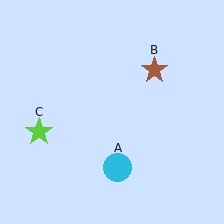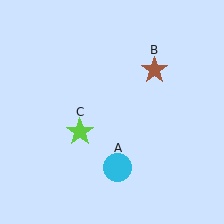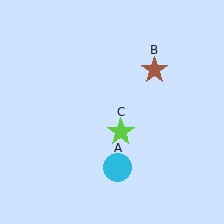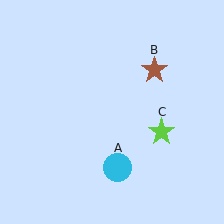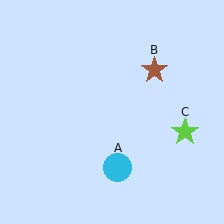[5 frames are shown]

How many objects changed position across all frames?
1 object changed position: lime star (object C).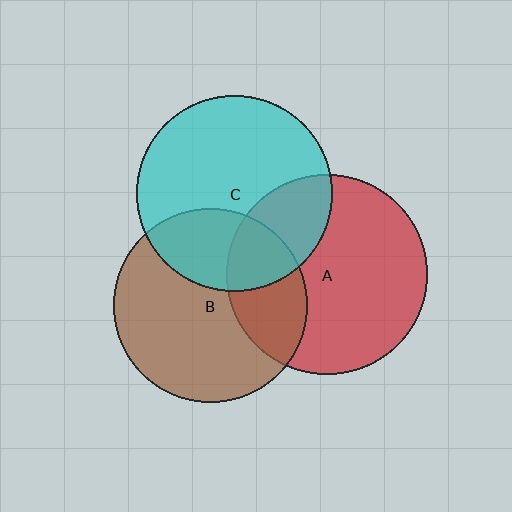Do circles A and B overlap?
Yes.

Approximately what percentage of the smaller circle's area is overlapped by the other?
Approximately 30%.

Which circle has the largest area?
Circle A (red).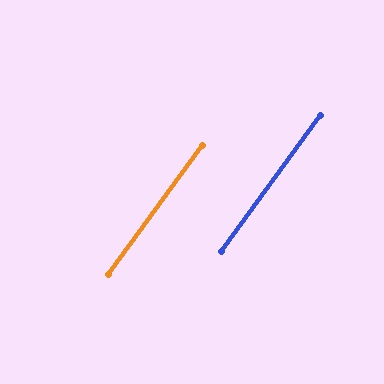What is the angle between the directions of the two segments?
Approximately 0 degrees.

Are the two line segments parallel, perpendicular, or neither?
Parallel — their directions differ by only 0.1°.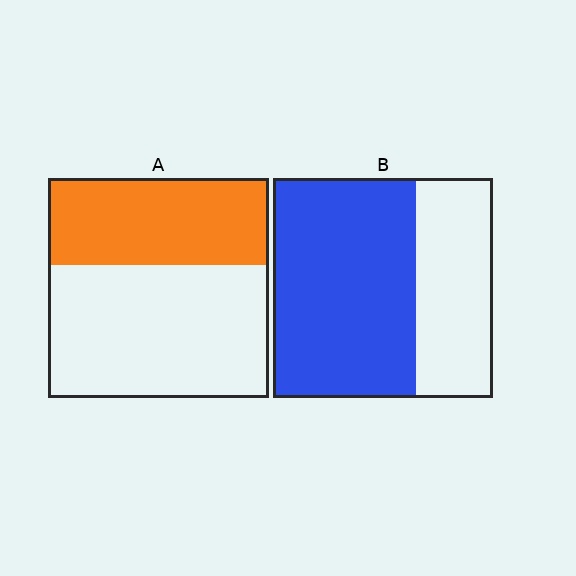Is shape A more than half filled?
No.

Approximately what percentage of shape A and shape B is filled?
A is approximately 40% and B is approximately 65%.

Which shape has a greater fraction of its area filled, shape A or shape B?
Shape B.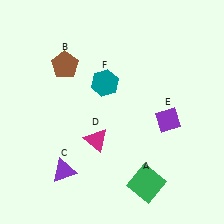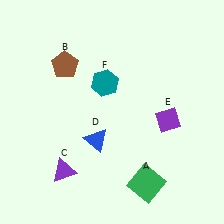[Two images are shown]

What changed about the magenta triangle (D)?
In Image 1, D is magenta. In Image 2, it changed to blue.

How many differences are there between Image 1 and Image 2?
There is 1 difference between the two images.